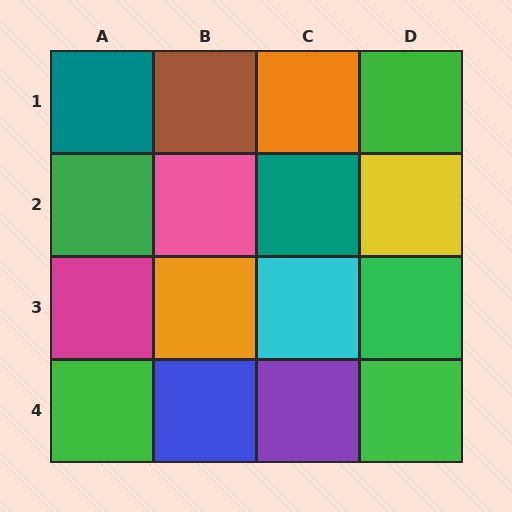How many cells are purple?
1 cell is purple.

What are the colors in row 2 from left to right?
Green, pink, teal, yellow.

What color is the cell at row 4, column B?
Blue.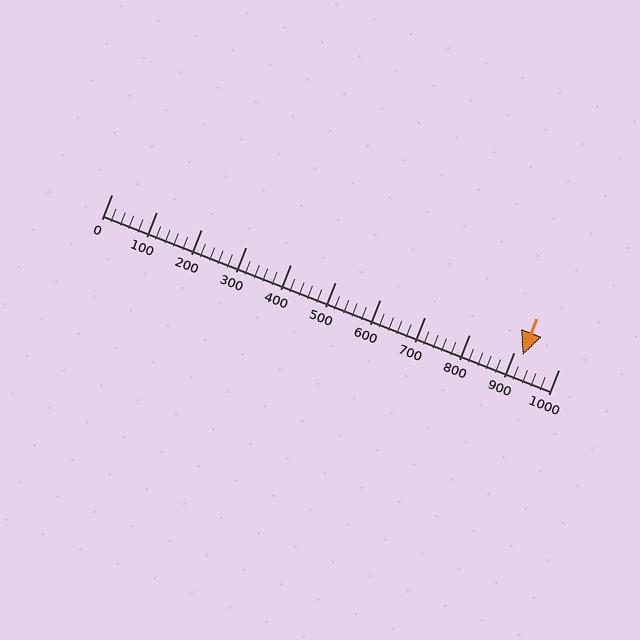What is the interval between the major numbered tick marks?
The major tick marks are spaced 100 units apart.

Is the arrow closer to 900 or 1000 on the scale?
The arrow is closer to 900.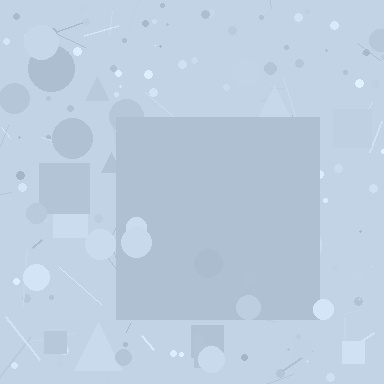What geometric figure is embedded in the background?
A square is embedded in the background.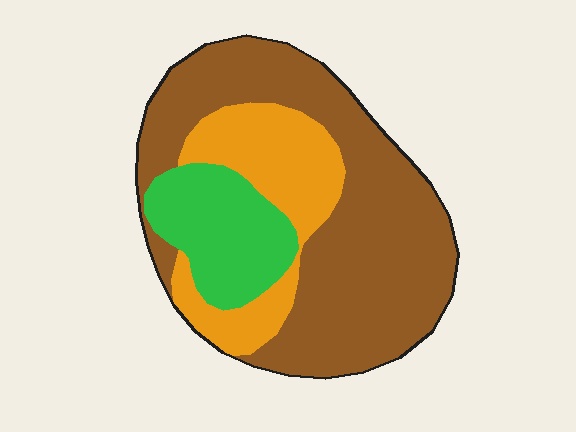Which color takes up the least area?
Green, at roughly 20%.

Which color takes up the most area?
Brown, at roughly 60%.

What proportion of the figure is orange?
Orange takes up about one quarter (1/4) of the figure.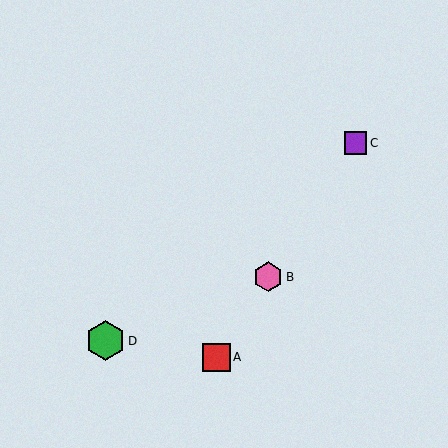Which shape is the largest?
The green hexagon (labeled D) is the largest.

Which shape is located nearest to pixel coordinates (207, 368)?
The red square (labeled A) at (216, 357) is nearest to that location.